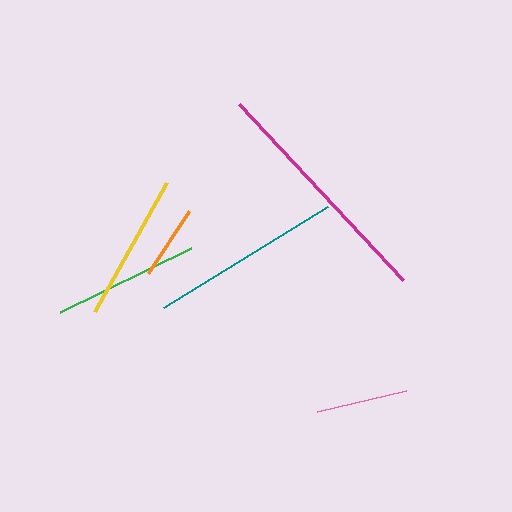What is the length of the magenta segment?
The magenta segment is approximately 241 pixels long.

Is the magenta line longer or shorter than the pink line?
The magenta line is longer than the pink line.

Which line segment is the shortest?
The orange line is the shortest at approximately 75 pixels.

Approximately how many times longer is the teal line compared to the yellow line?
The teal line is approximately 1.3 times the length of the yellow line.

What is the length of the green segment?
The green segment is approximately 145 pixels long.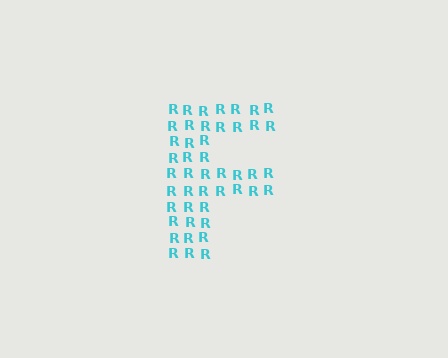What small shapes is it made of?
It is made of small letter R's.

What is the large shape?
The large shape is the letter F.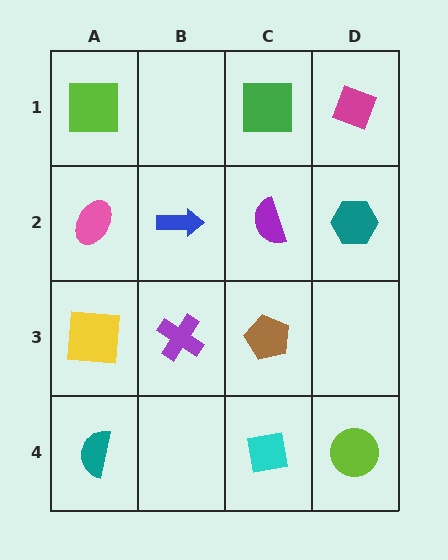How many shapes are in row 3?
3 shapes.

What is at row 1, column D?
A magenta diamond.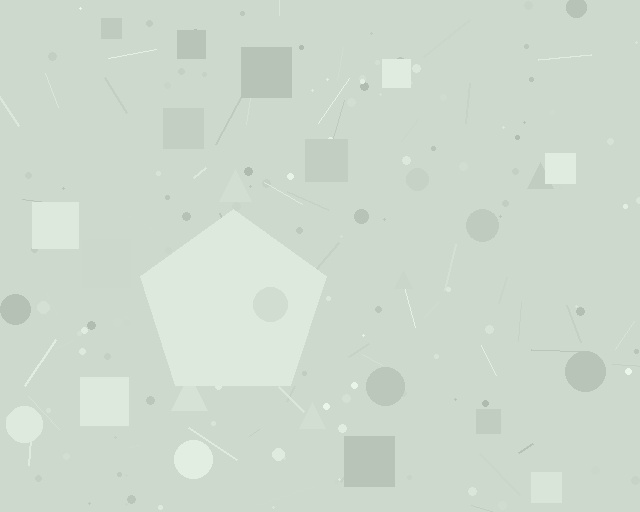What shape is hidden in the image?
A pentagon is hidden in the image.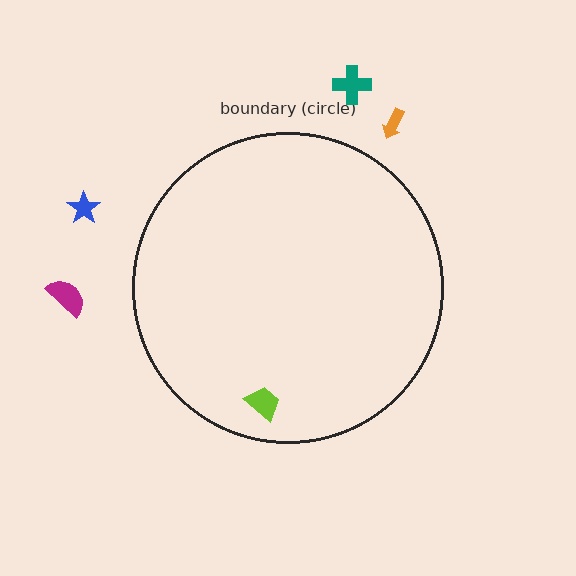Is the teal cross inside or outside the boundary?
Outside.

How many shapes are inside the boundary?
1 inside, 4 outside.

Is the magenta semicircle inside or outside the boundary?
Outside.